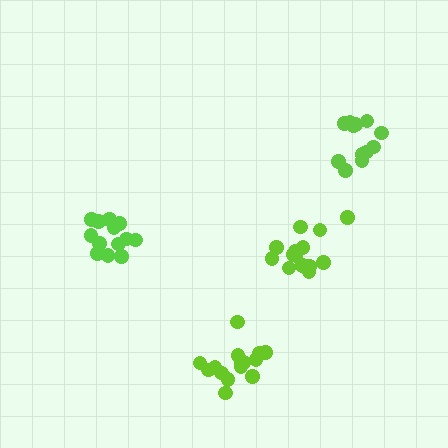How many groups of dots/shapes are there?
There are 4 groups.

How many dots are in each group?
Group 1: 12 dots, Group 2: 14 dots, Group 3: 15 dots, Group 4: 13 dots (54 total).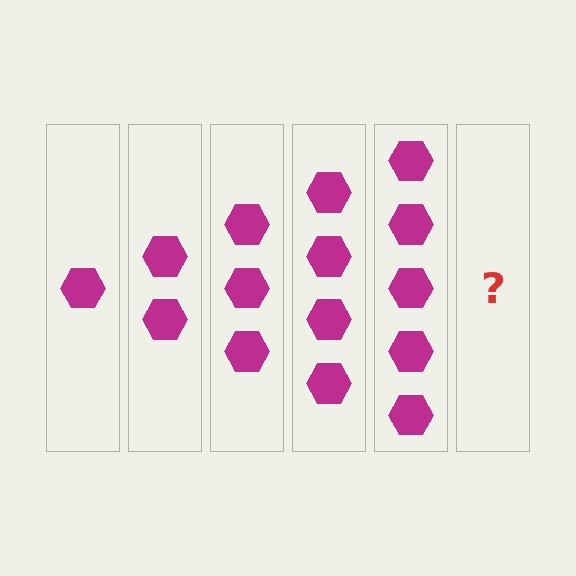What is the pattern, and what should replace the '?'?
The pattern is that each step adds one more hexagon. The '?' should be 6 hexagons.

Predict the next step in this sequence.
The next step is 6 hexagons.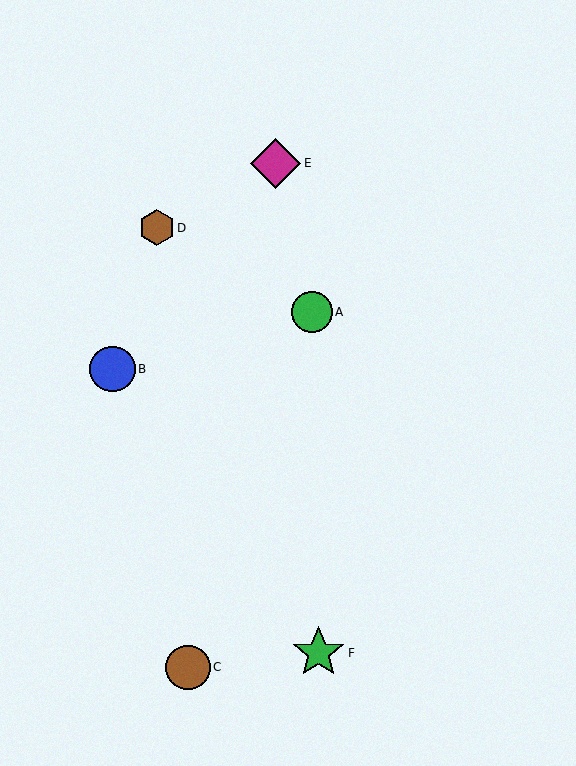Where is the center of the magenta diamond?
The center of the magenta diamond is at (276, 163).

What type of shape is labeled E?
Shape E is a magenta diamond.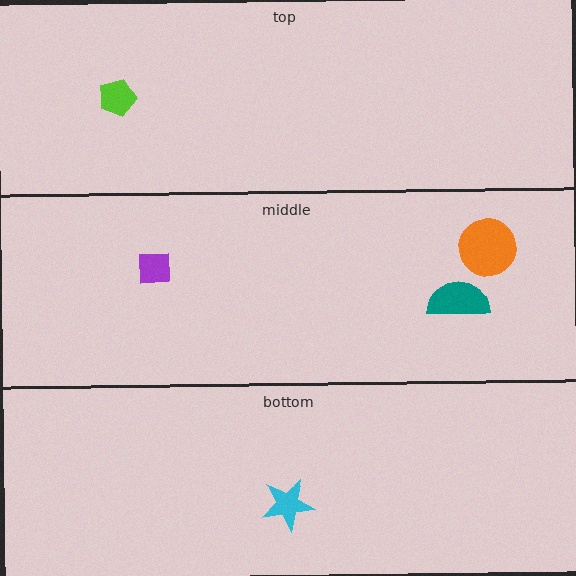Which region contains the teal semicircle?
The middle region.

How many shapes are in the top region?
1.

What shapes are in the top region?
The lime pentagon.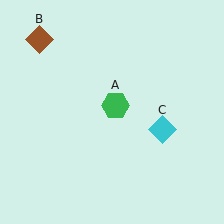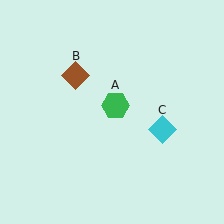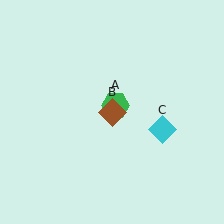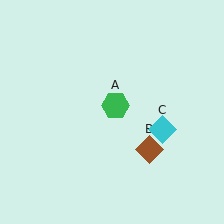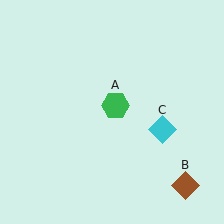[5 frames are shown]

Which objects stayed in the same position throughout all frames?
Green hexagon (object A) and cyan diamond (object C) remained stationary.